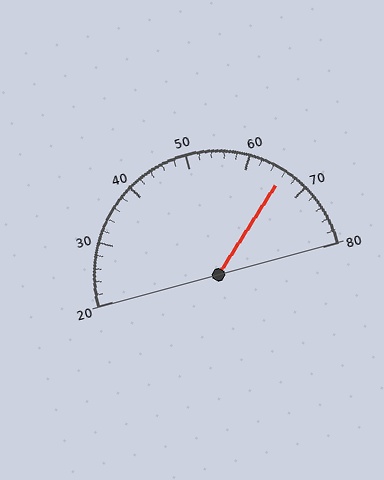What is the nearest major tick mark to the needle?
The nearest major tick mark is 70.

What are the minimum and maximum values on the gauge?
The gauge ranges from 20 to 80.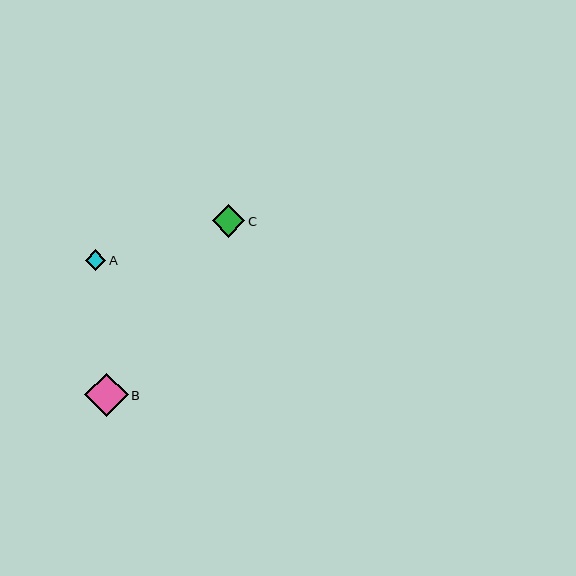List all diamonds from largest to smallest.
From largest to smallest: B, C, A.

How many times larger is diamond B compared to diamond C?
Diamond B is approximately 1.3 times the size of diamond C.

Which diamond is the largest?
Diamond B is the largest with a size of approximately 43 pixels.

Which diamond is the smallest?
Diamond A is the smallest with a size of approximately 20 pixels.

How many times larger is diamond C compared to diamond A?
Diamond C is approximately 1.6 times the size of diamond A.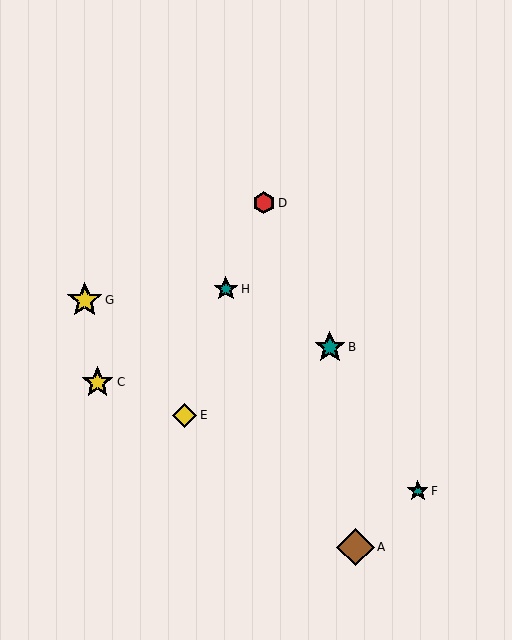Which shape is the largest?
The brown diamond (labeled A) is the largest.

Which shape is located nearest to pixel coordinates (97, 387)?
The yellow star (labeled C) at (97, 382) is nearest to that location.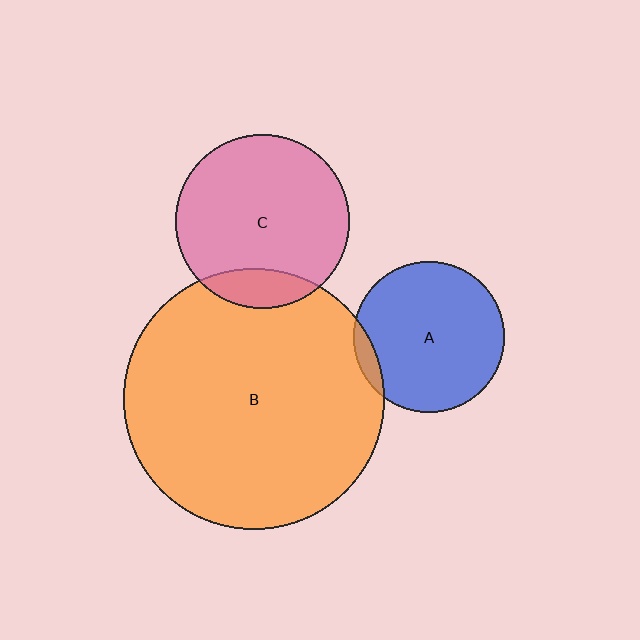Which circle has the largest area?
Circle B (orange).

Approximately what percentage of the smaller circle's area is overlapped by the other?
Approximately 5%.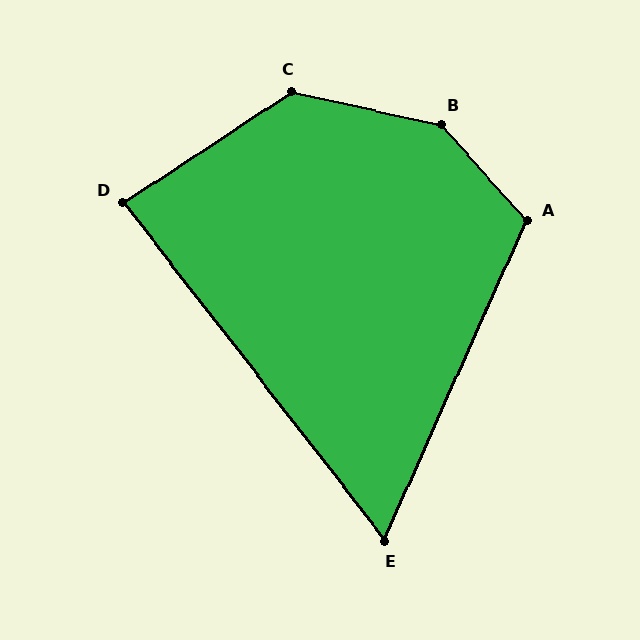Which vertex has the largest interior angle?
B, at approximately 144 degrees.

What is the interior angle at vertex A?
Approximately 114 degrees (obtuse).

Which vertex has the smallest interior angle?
E, at approximately 62 degrees.